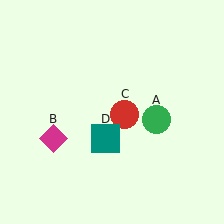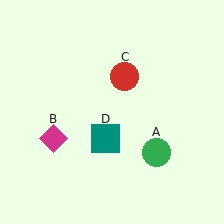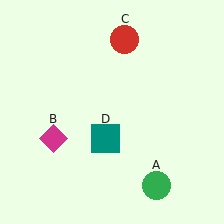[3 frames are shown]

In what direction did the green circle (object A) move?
The green circle (object A) moved down.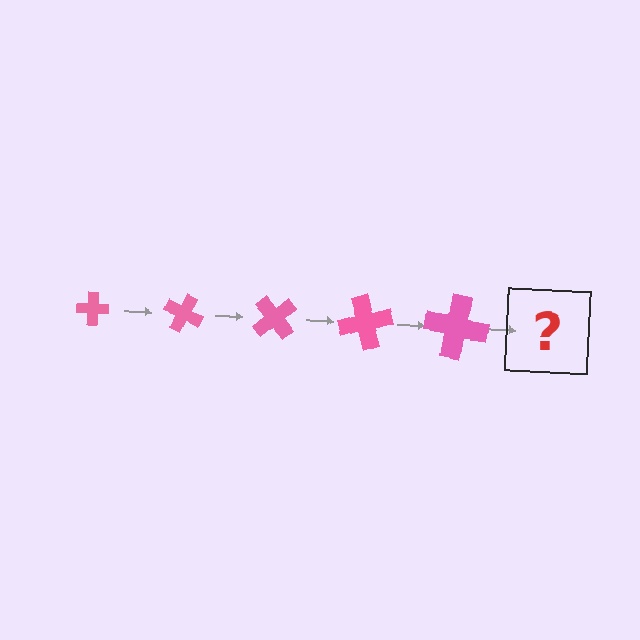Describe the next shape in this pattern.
It should be a cross, larger than the previous one and rotated 125 degrees from the start.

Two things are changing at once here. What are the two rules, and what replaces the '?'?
The two rules are that the cross grows larger each step and it rotates 25 degrees each step. The '?' should be a cross, larger than the previous one and rotated 125 degrees from the start.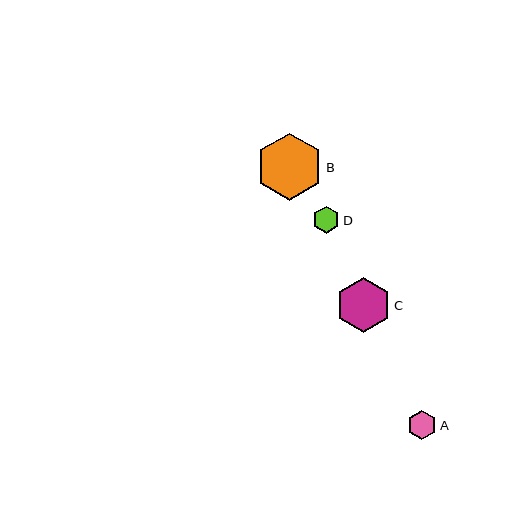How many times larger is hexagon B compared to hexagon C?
Hexagon B is approximately 1.2 times the size of hexagon C.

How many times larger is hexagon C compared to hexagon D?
Hexagon C is approximately 2.0 times the size of hexagon D.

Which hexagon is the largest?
Hexagon B is the largest with a size of approximately 68 pixels.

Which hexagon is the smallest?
Hexagon D is the smallest with a size of approximately 27 pixels.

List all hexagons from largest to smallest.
From largest to smallest: B, C, A, D.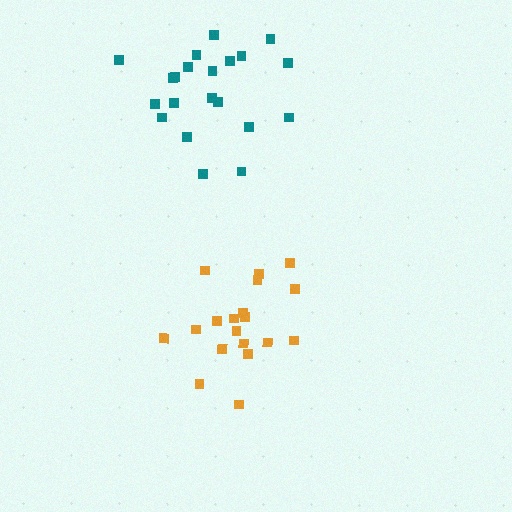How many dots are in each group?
Group 1: 21 dots, Group 2: 19 dots (40 total).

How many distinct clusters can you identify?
There are 2 distinct clusters.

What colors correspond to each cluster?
The clusters are colored: teal, orange.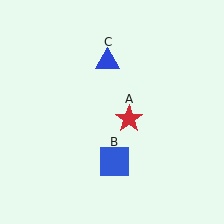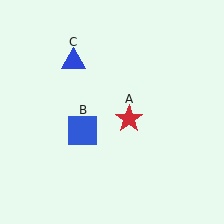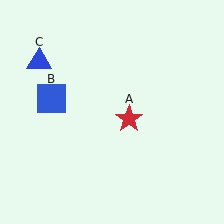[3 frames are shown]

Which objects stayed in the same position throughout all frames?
Red star (object A) remained stationary.